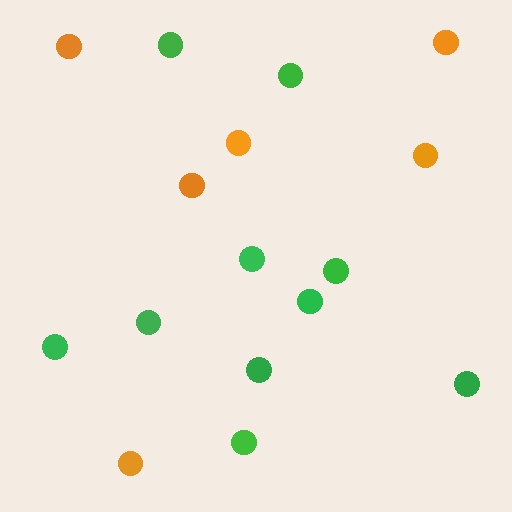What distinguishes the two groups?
There are 2 groups: one group of green circles (10) and one group of orange circles (6).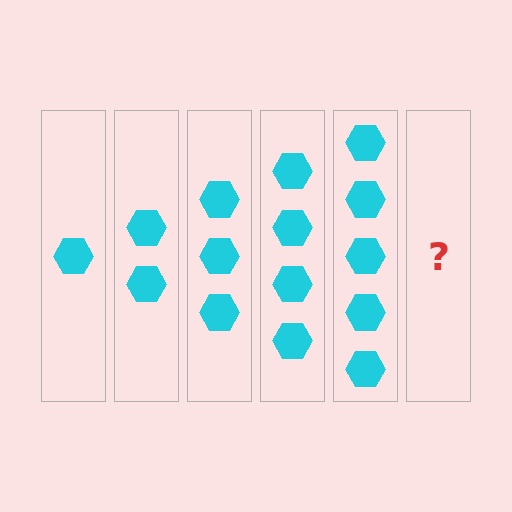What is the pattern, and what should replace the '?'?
The pattern is that each step adds one more hexagon. The '?' should be 6 hexagons.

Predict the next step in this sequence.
The next step is 6 hexagons.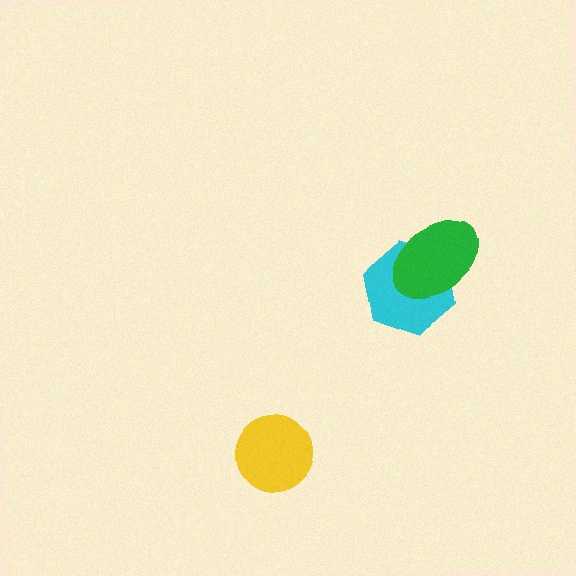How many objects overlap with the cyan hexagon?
1 object overlaps with the cyan hexagon.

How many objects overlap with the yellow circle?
0 objects overlap with the yellow circle.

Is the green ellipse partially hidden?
No, no other shape covers it.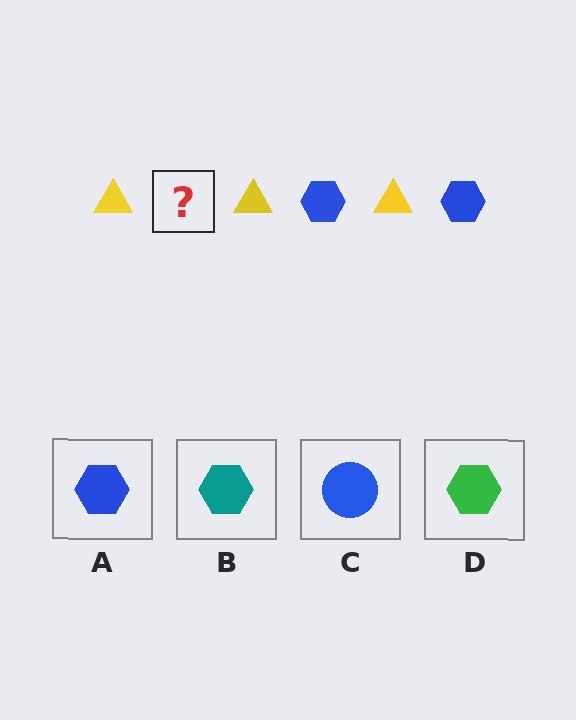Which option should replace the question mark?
Option A.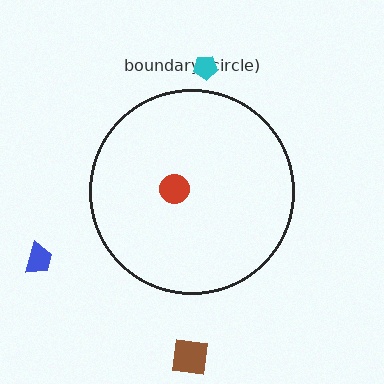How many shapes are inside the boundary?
1 inside, 3 outside.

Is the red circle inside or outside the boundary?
Inside.